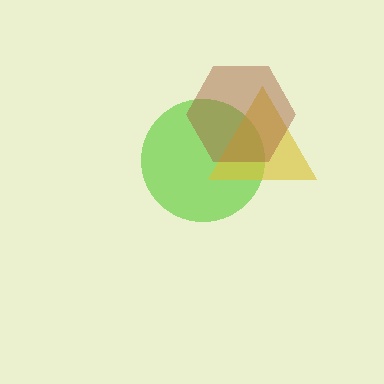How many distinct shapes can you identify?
There are 3 distinct shapes: a lime circle, a yellow triangle, a brown hexagon.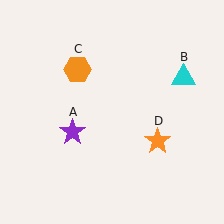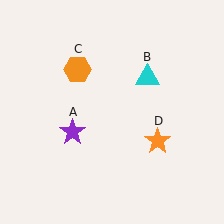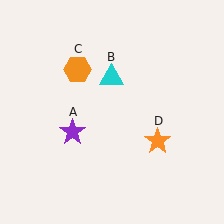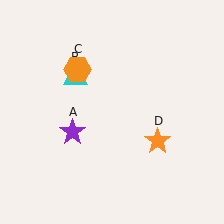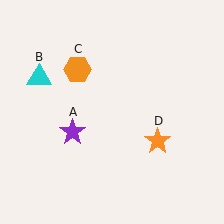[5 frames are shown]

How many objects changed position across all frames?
1 object changed position: cyan triangle (object B).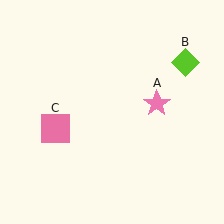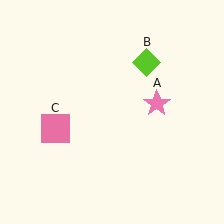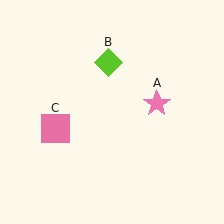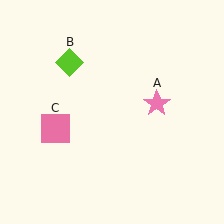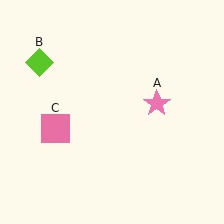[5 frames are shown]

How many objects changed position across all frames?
1 object changed position: lime diamond (object B).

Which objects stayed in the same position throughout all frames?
Pink star (object A) and pink square (object C) remained stationary.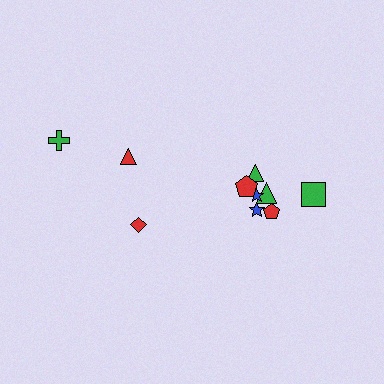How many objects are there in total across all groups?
There are 10 objects.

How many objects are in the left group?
There are 3 objects.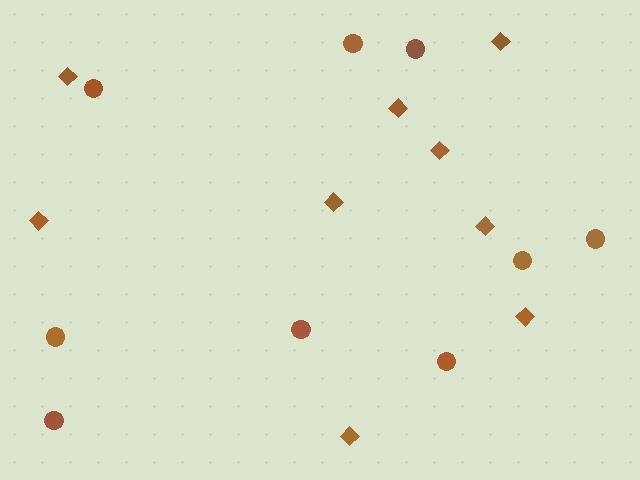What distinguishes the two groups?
There are 2 groups: one group of circles (9) and one group of diamonds (9).